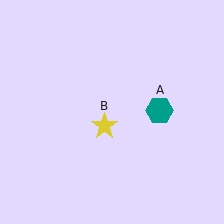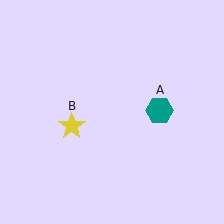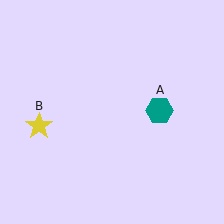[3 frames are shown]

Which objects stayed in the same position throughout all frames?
Teal hexagon (object A) remained stationary.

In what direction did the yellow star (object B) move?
The yellow star (object B) moved left.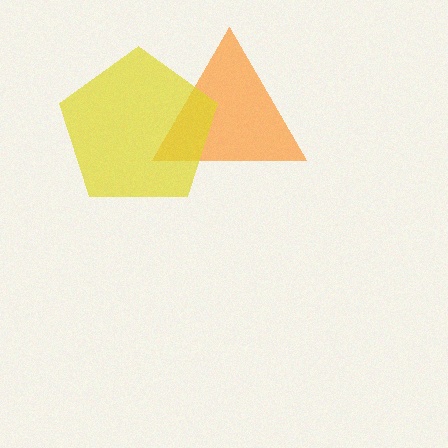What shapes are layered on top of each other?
The layered shapes are: an orange triangle, a yellow pentagon.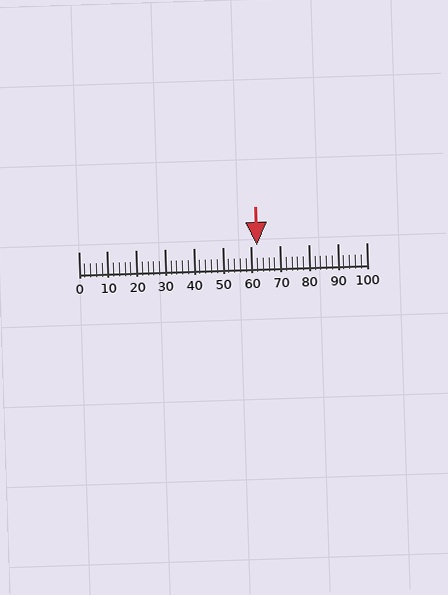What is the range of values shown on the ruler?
The ruler shows values from 0 to 100.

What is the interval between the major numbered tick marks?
The major tick marks are spaced 10 units apart.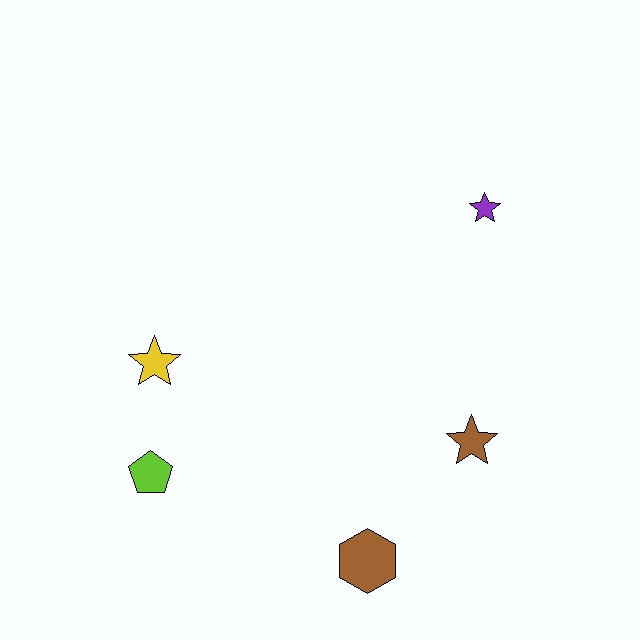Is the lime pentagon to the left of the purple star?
Yes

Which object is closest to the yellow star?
The lime pentagon is closest to the yellow star.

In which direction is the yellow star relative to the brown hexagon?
The yellow star is to the left of the brown hexagon.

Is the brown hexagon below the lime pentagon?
Yes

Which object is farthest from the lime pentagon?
The purple star is farthest from the lime pentagon.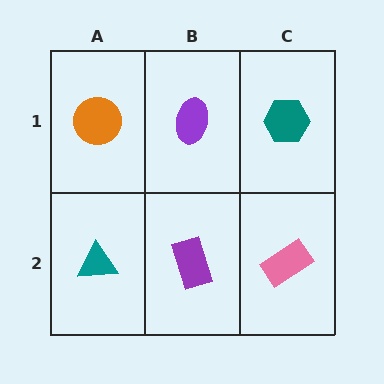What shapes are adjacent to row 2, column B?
A purple ellipse (row 1, column B), a teal triangle (row 2, column A), a pink rectangle (row 2, column C).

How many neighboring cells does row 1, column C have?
2.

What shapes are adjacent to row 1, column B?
A purple rectangle (row 2, column B), an orange circle (row 1, column A), a teal hexagon (row 1, column C).